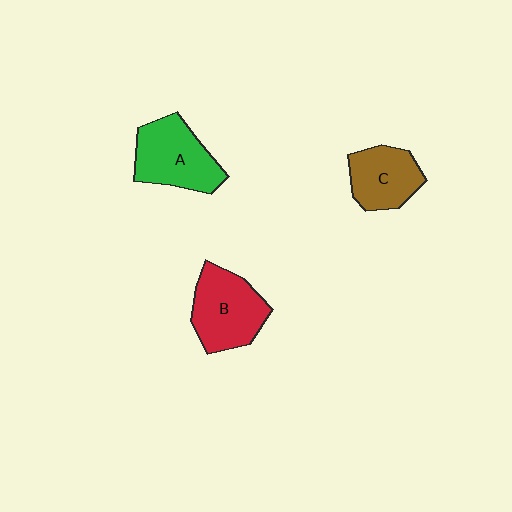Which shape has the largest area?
Shape B (red).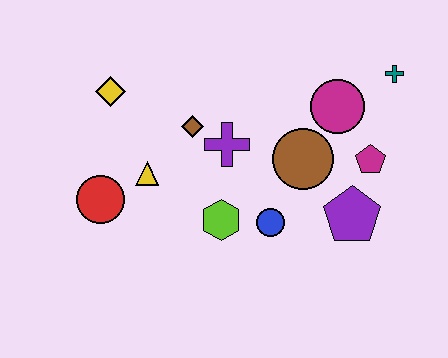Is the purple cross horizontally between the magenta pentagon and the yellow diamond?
Yes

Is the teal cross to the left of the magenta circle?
No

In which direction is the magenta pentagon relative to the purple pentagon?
The magenta pentagon is above the purple pentagon.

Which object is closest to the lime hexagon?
The blue circle is closest to the lime hexagon.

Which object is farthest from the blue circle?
The yellow diamond is farthest from the blue circle.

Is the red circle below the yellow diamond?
Yes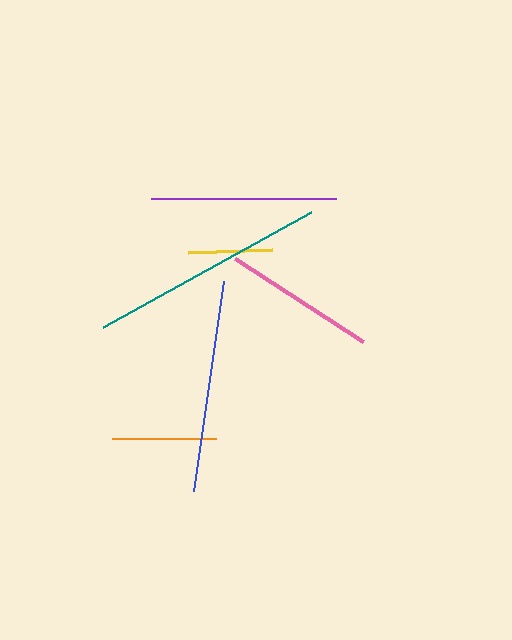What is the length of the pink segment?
The pink segment is approximately 152 pixels long.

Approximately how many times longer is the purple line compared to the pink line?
The purple line is approximately 1.2 times the length of the pink line.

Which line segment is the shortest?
The yellow line is the shortest at approximately 84 pixels.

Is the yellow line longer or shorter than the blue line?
The blue line is longer than the yellow line.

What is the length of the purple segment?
The purple segment is approximately 185 pixels long.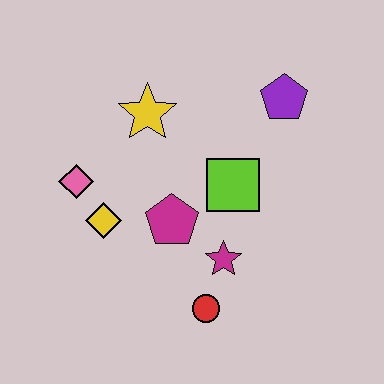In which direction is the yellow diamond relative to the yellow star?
The yellow diamond is below the yellow star.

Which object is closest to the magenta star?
The red circle is closest to the magenta star.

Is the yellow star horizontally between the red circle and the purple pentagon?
No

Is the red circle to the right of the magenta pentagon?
Yes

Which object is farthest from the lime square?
The pink diamond is farthest from the lime square.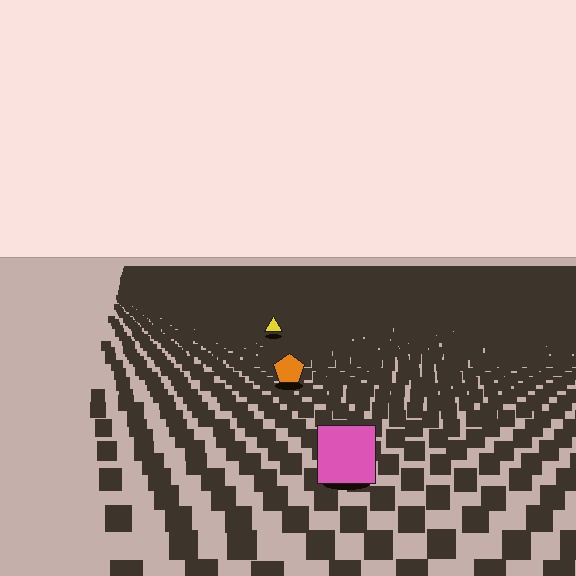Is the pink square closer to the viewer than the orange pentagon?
Yes. The pink square is closer — you can tell from the texture gradient: the ground texture is coarser near it.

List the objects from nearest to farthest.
From nearest to farthest: the pink square, the orange pentagon, the yellow triangle.